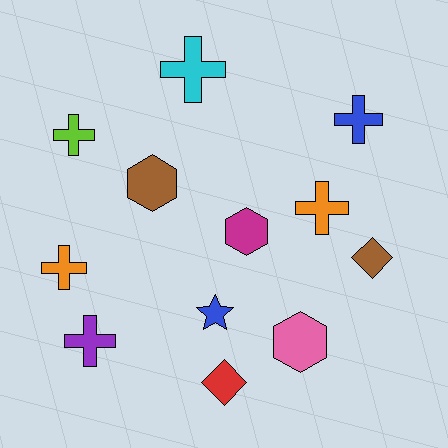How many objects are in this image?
There are 12 objects.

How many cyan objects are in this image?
There is 1 cyan object.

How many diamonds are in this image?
There are 2 diamonds.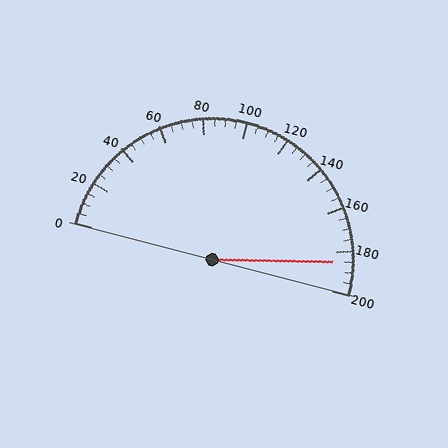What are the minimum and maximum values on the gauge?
The gauge ranges from 0 to 200.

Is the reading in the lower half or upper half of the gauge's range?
The reading is in the upper half of the range (0 to 200).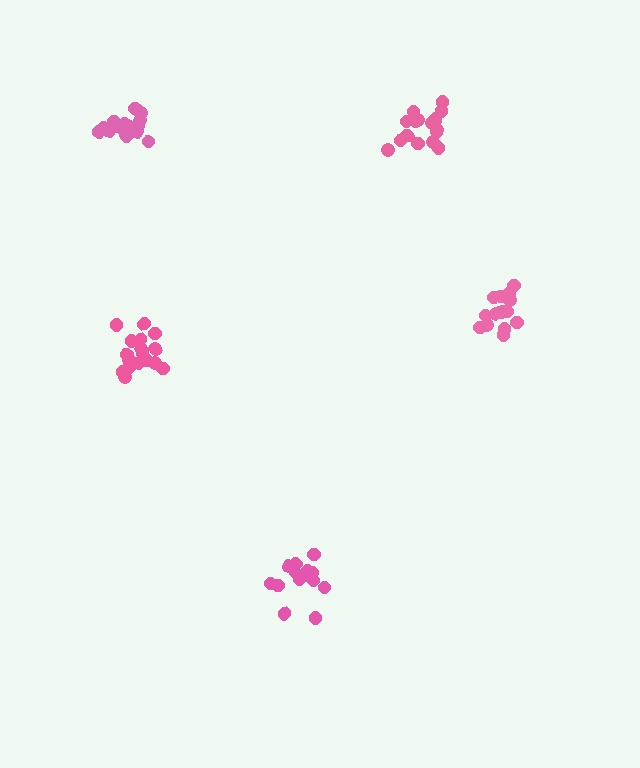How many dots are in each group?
Group 1: 17 dots, Group 2: 17 dots, Group 3: 15 dots, Group 4: 17 dots, Group 5: 14 dots (80 total).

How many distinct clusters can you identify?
There are 5 distinct clusters.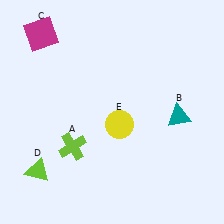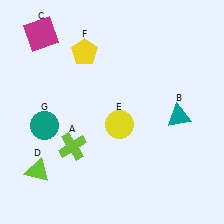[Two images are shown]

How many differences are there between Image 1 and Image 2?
There are 2 differences between the two images.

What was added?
A yellow pentagon (F), a teal circle (G) were added in Image 2.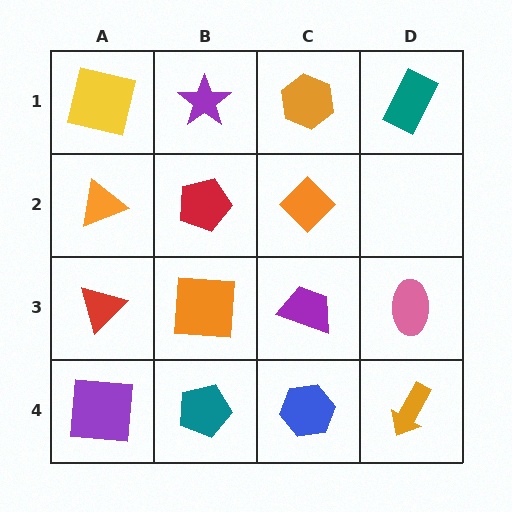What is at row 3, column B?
An orange square.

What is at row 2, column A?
An orange triangle.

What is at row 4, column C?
A blue hexagon.